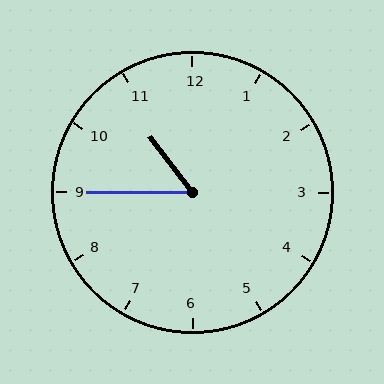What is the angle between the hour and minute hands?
Approximately 52 degrees.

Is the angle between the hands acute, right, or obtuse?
It is acute.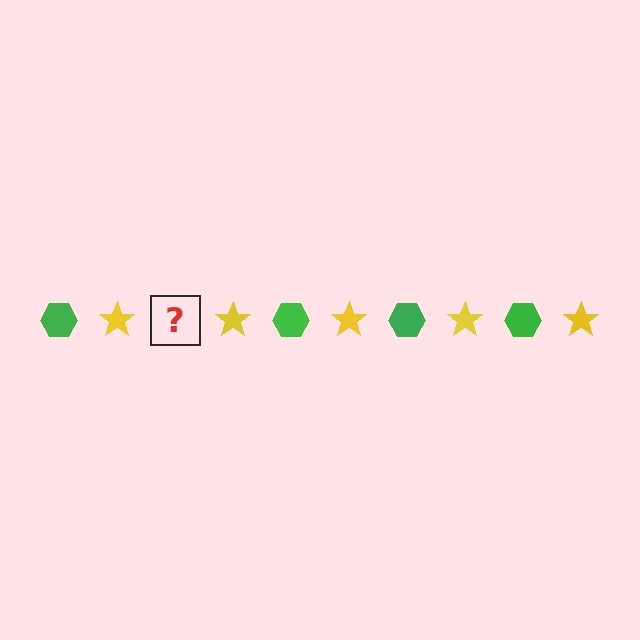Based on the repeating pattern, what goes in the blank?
The blank should be a green hexagon.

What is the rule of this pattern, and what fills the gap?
The rule is that the pattern alternates between green hexagon and yellow star. The gap should be filled with a green hexagon.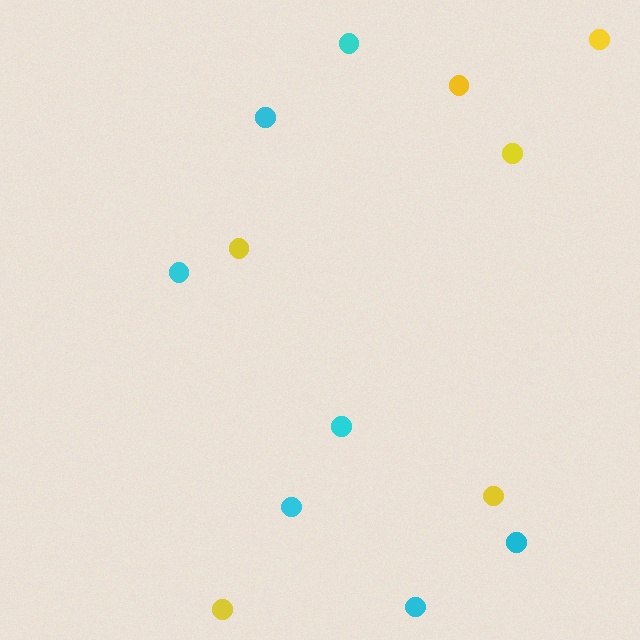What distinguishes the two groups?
There are 2 groups: one group of cyan circles (7) and one group of yellow circles (6).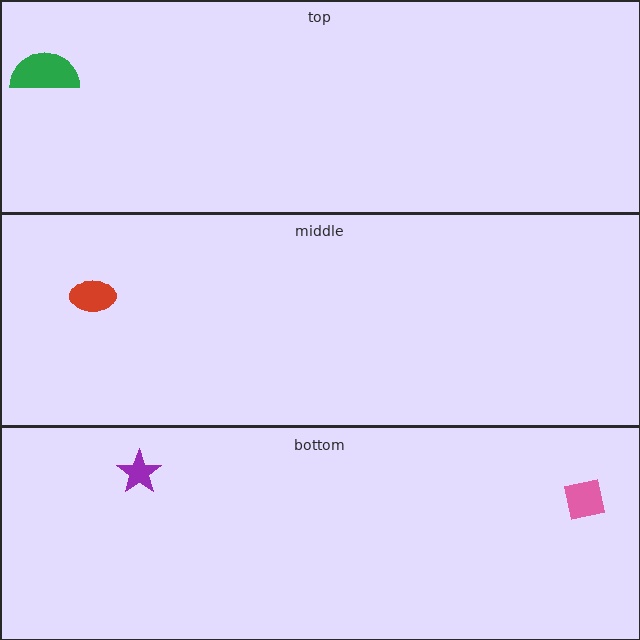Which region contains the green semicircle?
The top region.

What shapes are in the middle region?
The red ellipse.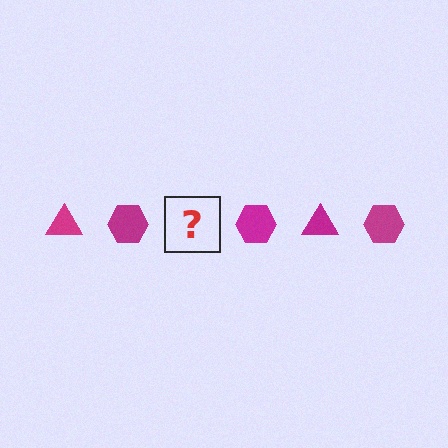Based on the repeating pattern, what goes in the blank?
The blank should be a magenta triangle.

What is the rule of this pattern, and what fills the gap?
The rule is that the pattern cycles through triangle, hexagon shapes in magenta. The gap should be filled with a magenta triangle.